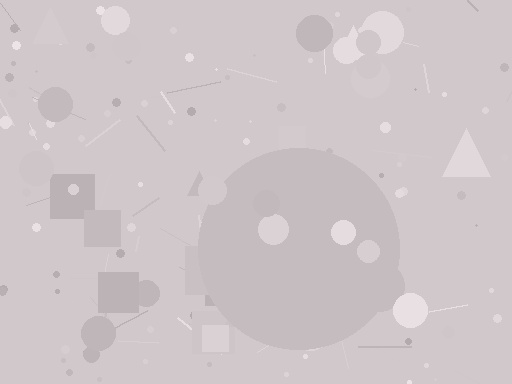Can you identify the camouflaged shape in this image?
The camouflaged shape is a circle.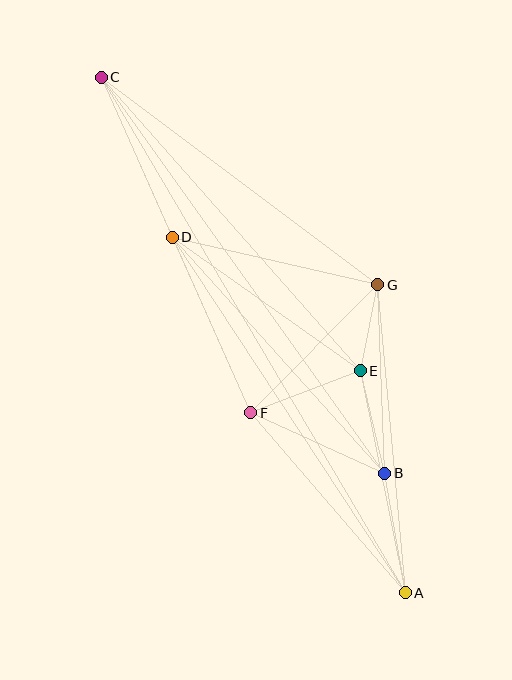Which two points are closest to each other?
Points E and G are closest to each other.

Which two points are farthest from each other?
Points A and C are farthest from each other.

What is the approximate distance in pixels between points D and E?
The distance between D and E is approximately 231 pixels.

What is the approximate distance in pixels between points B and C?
The distance between B and C is approximately 487 pixels.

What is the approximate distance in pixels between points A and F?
The distance between A and F is approximately 237 pixels.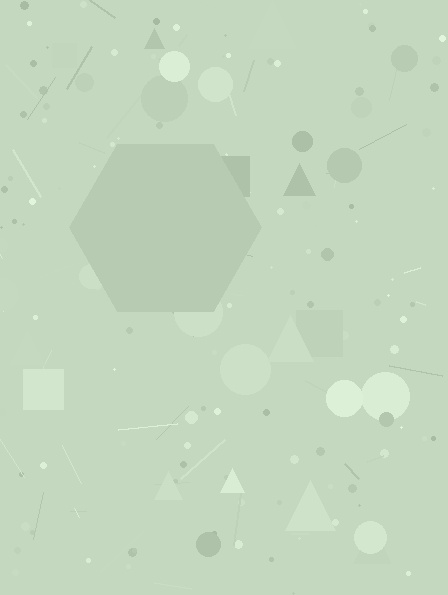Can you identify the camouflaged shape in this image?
The camouflaged shape is a hexagon.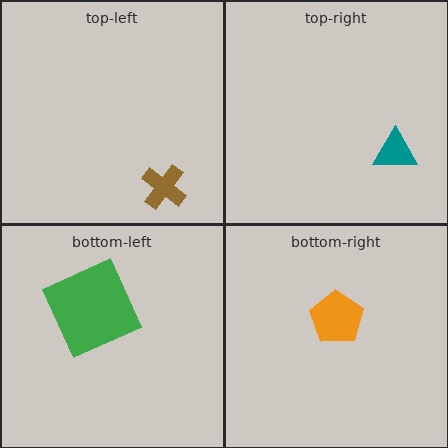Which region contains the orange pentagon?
The bottom-right region.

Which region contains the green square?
The bottom-left region.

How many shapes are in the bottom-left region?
1.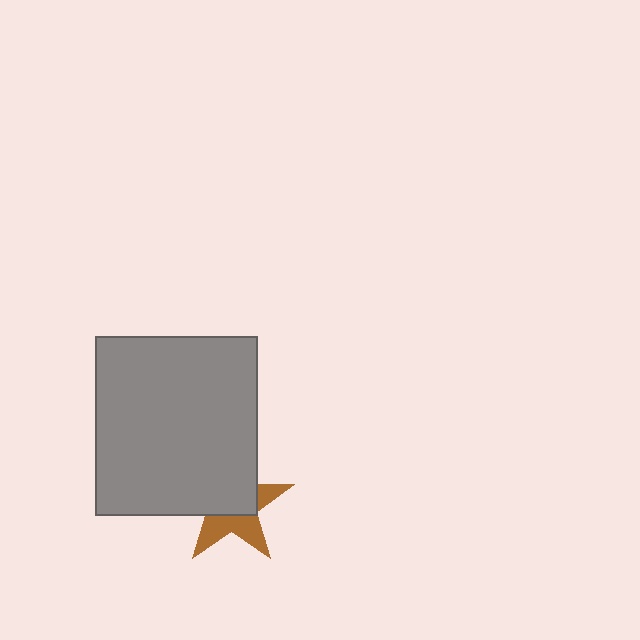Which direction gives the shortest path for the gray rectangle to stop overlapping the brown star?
Moving toward the upper-left gives the shortest separation.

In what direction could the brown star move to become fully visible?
The brown star could move toward the lower-right. That would shift it out from behind the gray rectangle entirely.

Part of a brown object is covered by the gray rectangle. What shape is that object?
It is a star.